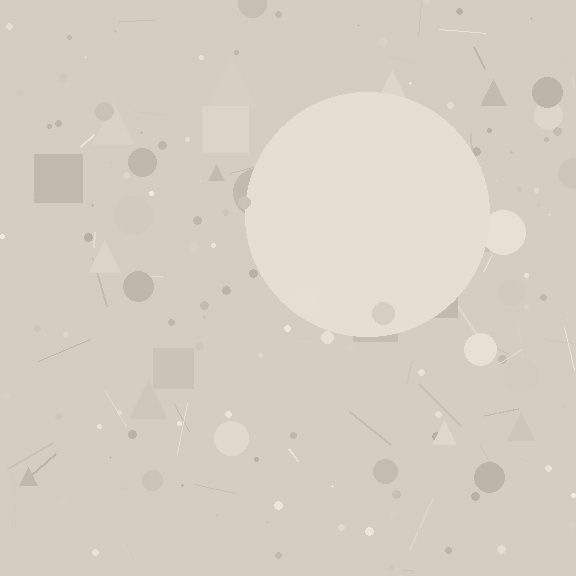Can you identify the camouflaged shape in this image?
The camouflaged shape is a circle.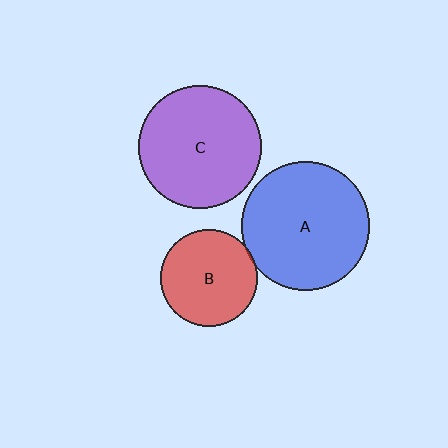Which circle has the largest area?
Circle A (blue).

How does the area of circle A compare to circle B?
Approximately 1.8 times.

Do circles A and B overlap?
Yes.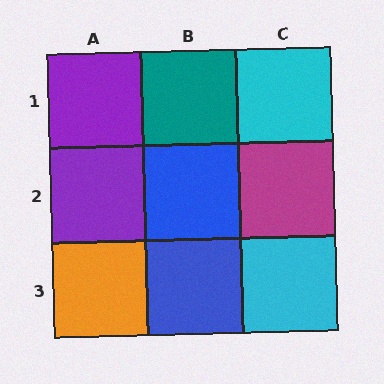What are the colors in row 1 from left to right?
Purple, teal, cyan.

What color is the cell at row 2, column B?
Blue.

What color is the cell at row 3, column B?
Blue.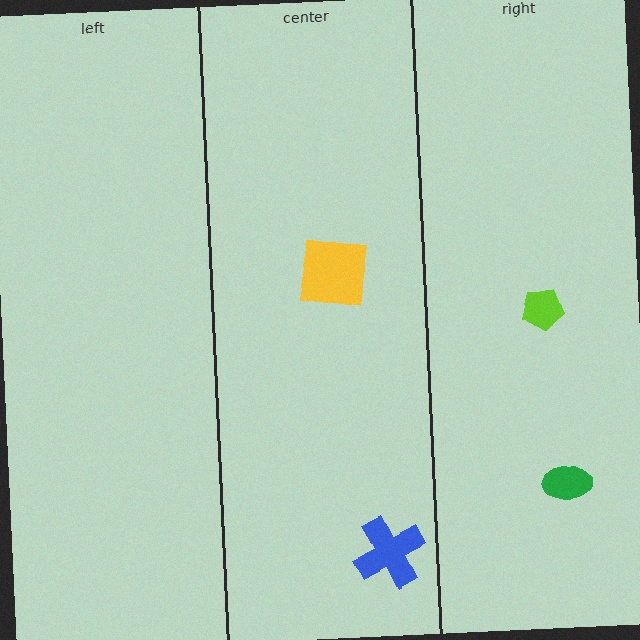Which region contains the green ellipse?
The right region.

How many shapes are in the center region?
2.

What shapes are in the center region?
The blue cross, the yellow square.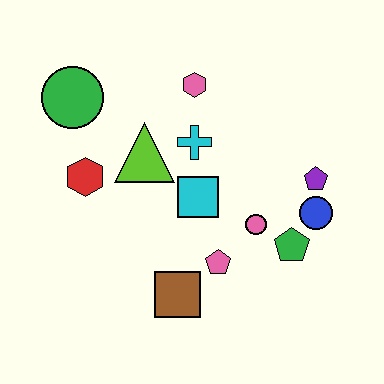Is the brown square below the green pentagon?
Yes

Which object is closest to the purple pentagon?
The blue circle is closest to the purple pentagon.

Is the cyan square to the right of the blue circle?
No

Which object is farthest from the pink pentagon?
The green circle is farthest from the pink pentagon.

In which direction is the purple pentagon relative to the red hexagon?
The purple pentagon is to the right of the red hexagon.